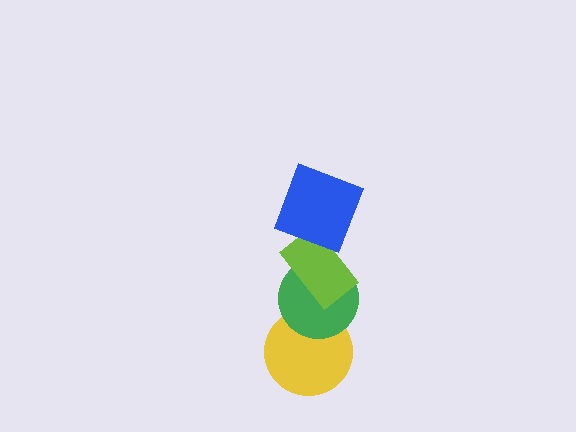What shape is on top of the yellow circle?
The green circle is on top of the yellow circle.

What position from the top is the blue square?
The blue square is 1st from the top.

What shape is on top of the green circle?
The lime rectangle is on top of the green circle.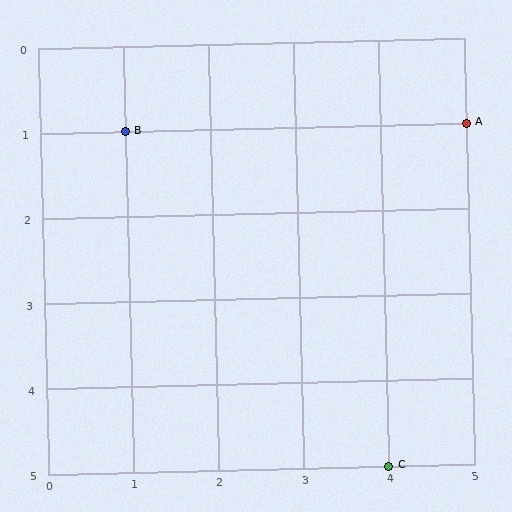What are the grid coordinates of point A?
Point A is at grid coordinates (5, 1).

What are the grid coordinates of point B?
Point B is at grid coordinates (1, 1).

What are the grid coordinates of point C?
Point C is at grid coordinates (4, 5).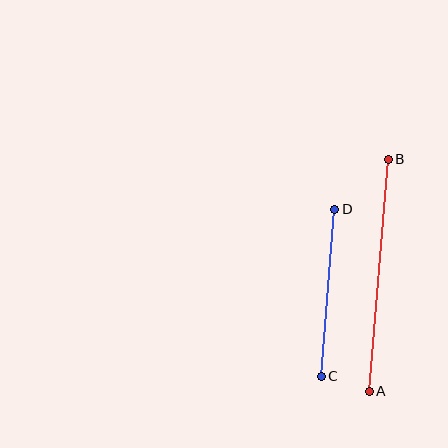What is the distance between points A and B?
The distance is approximately 233 pixels.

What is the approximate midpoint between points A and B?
The midpoint is at approximately (379, 275) pixels.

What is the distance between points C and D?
The distance is approximately 168 pixels.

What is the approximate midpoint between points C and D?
The midpoint is at approximately (328, 293) pixels.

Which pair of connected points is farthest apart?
Points A and B are farthest apart.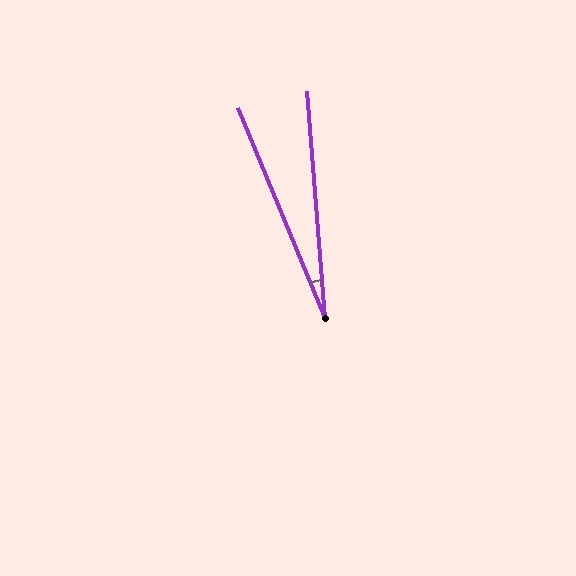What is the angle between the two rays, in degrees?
Approximately 18 degrees.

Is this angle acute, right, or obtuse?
It is acute.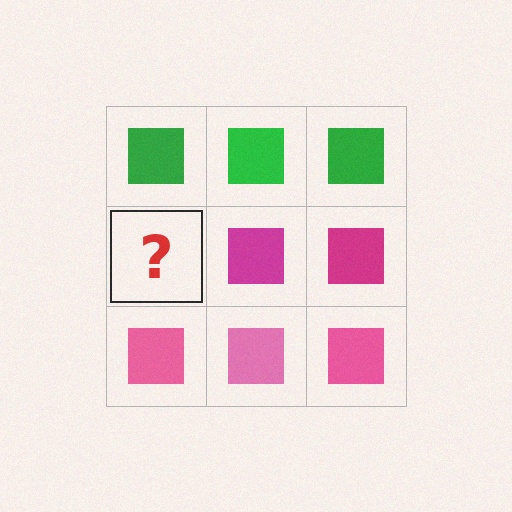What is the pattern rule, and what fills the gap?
The rule is that each row has a consistent color. The gap should be filled with a magenta square.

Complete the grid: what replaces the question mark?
The question mark should be replaced with a magenta square.